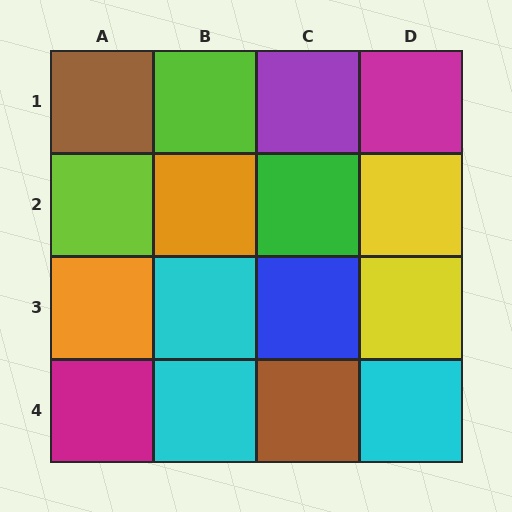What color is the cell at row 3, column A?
Orange.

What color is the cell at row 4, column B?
Cyan.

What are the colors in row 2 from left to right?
Lime, orange, green, yellow.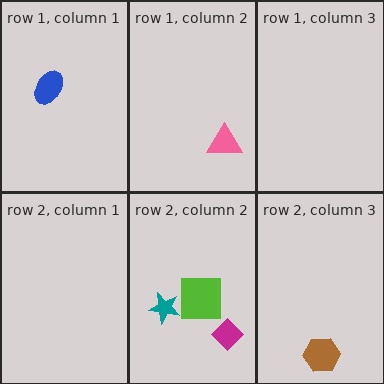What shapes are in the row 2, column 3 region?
The brown hexagon.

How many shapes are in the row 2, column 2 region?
3.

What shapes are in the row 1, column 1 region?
The blue ellipse.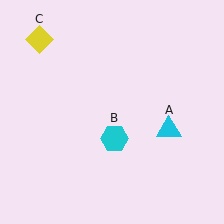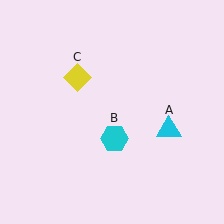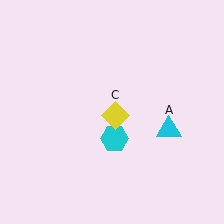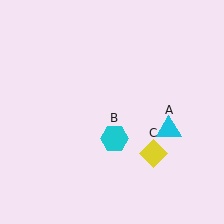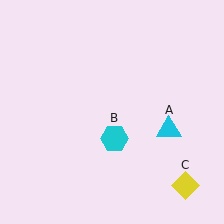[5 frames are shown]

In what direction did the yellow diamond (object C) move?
The yellow diamond (object C) moved down and to the right.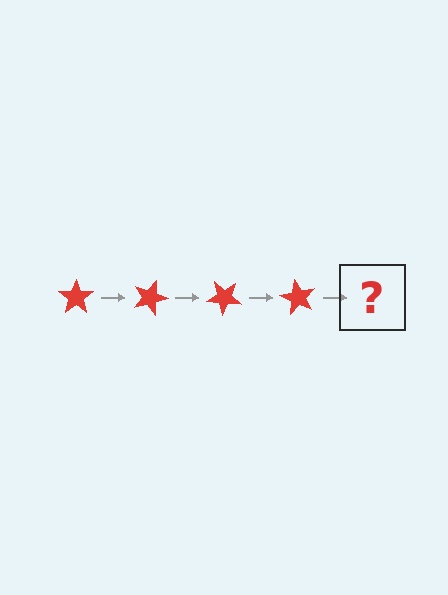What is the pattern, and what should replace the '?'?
The pattern is that the star rotates 20 degrees each step. The '?' should be a red star rotated 80 degrees.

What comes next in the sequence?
The next element should be a red star rotated 80 degrees.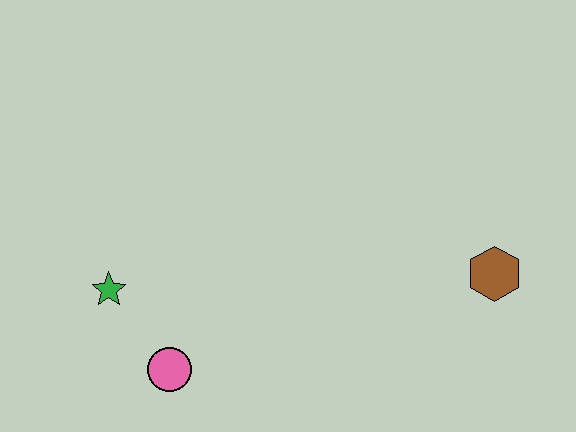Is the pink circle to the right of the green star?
Yes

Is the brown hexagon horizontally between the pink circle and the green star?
No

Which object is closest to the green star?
The pink circle is closest to the green star.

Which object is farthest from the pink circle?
The brown hexagon is farthest from the pink circle.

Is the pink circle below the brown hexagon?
Yes